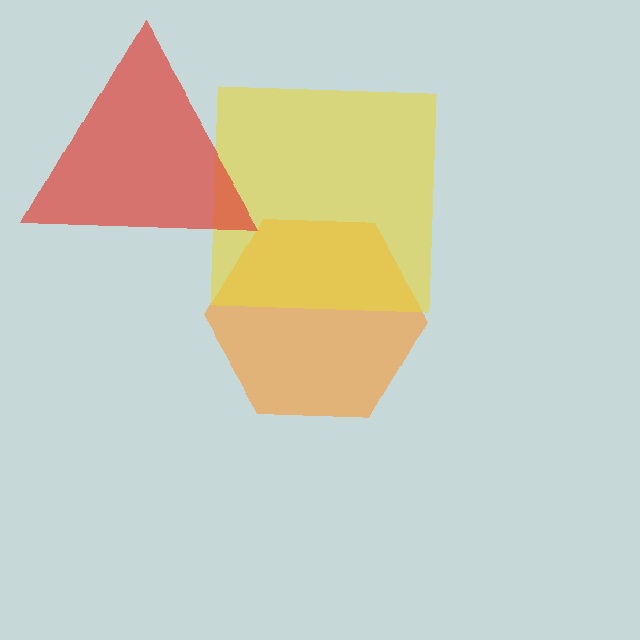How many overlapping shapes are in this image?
There are 3 overlapping shapes in the image.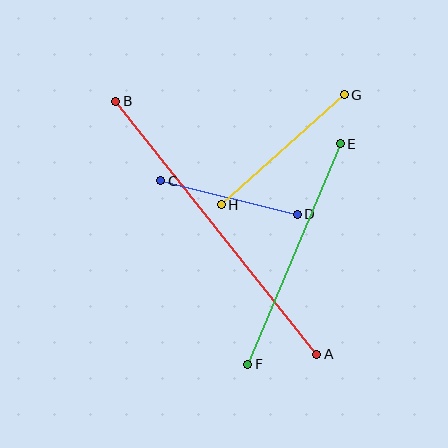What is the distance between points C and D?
The distance is approximately 141 pixels.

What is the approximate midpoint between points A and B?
The midpoint is at approximately (216, 228) pixels.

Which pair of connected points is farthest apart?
Points A and B are farthest apart.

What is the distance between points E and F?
The distance is approximately 239 pixels.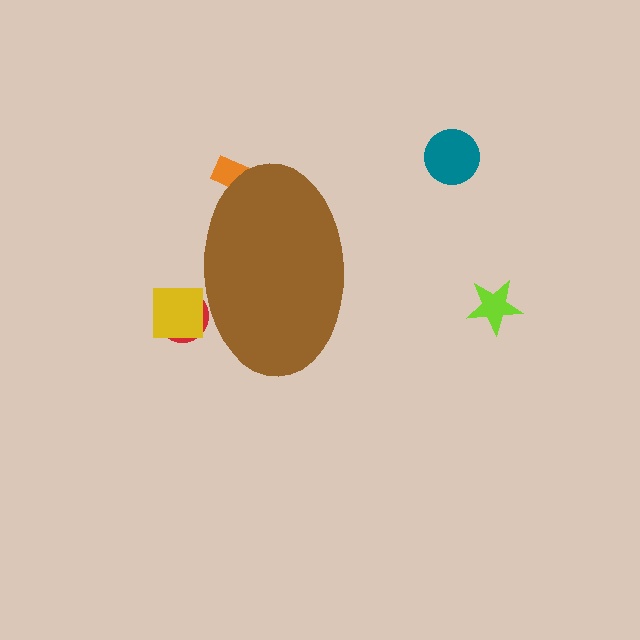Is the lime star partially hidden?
No, the lime star is fully visible.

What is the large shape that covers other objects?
A brown ellipse.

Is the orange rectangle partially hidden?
Yes, the orange rectangle is partially hidden behind the brown ellipse.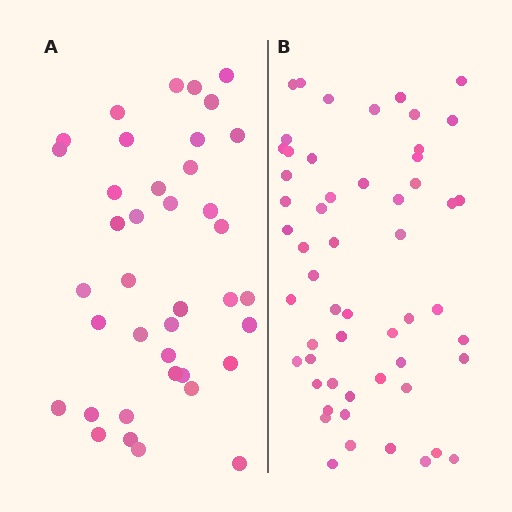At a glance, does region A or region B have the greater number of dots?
Region B (the right region) has more dots.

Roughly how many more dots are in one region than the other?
Region B has approximately 15 more dots than region A.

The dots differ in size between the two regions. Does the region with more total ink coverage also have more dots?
No. Region A has more total ink coverage because its dots are larger, but region B actually contains more individual dots. Total area can be misleading — the number of items is what matters here.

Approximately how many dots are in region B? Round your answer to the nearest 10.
About 60 dots. (The exact count is 55, which rounds to 60.)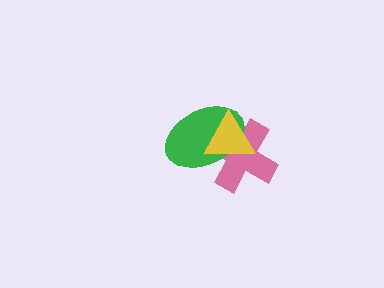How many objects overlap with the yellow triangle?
2 objects overlap with the yellow triangle.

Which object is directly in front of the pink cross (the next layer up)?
The green ellipse is directly in front of the pink cross.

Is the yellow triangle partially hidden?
No, no other shape covers it.